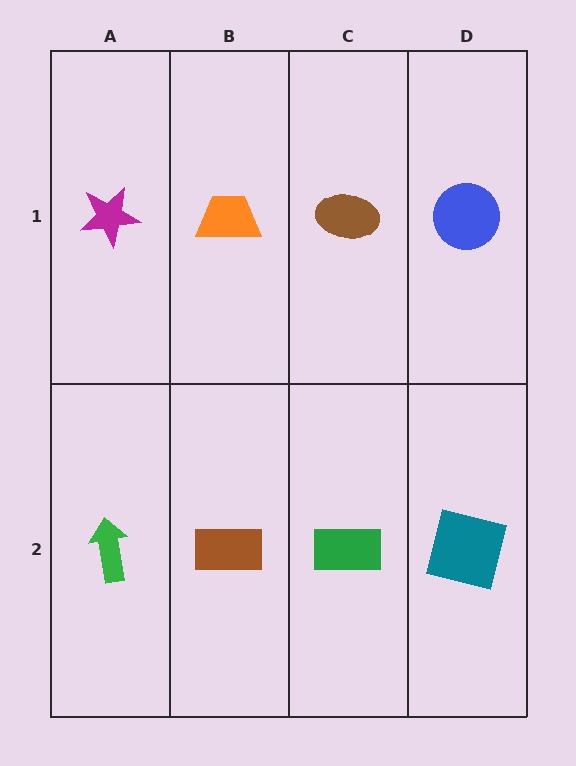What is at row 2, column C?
A green rectangle.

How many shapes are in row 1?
4 shapes.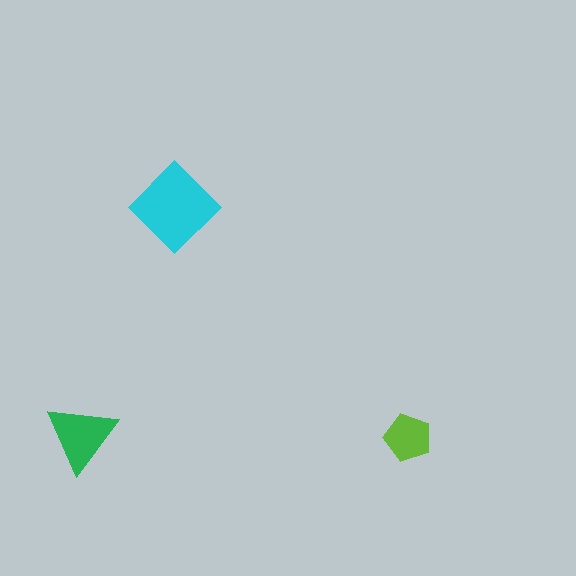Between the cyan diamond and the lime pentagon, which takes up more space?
The cyan diamond.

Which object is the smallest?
The lime pentagon.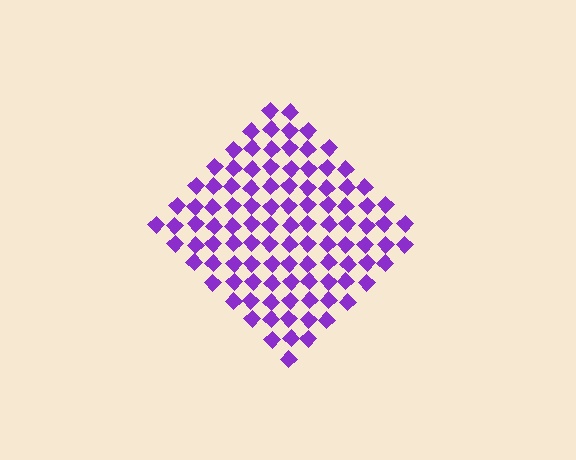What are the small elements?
The small elements are diamonds.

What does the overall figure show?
The overall figure shows a diamond.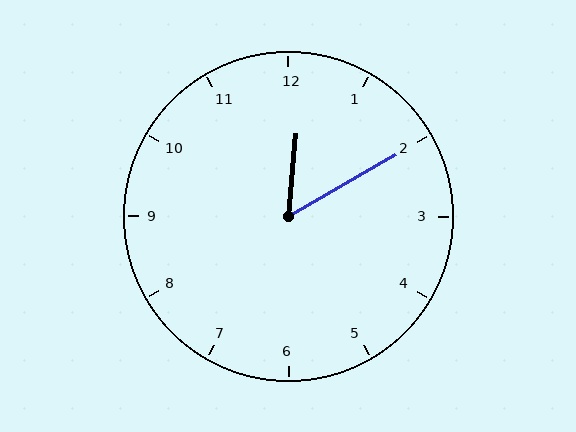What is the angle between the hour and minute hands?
Approximately 55 degrees.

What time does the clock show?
12:10.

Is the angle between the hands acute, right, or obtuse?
It is acute.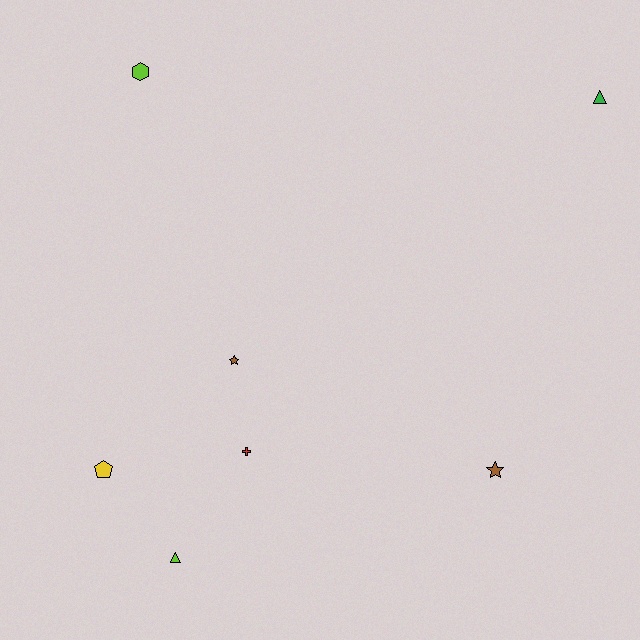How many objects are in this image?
There are 7 objects.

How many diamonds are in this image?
There are no diamonds.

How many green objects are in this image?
There is 1 green object.